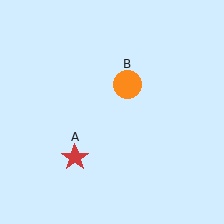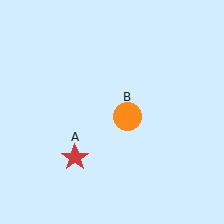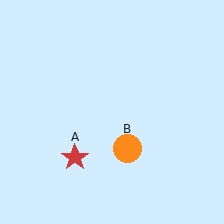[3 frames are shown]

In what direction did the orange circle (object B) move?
The orange circle (object B) moved down.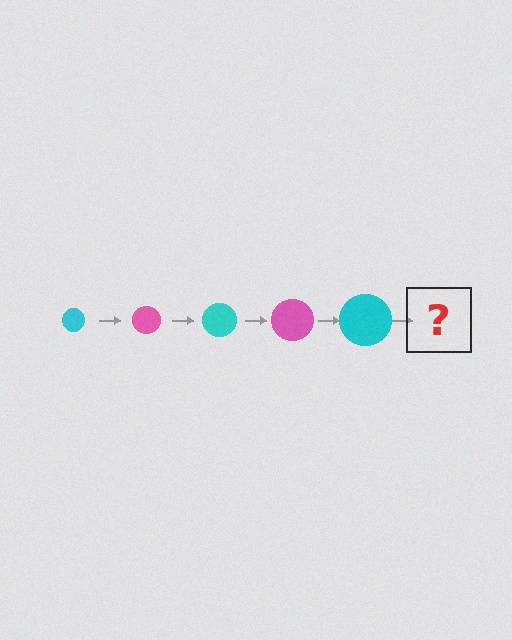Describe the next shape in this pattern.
It should be a pink circle, larger than the previous one.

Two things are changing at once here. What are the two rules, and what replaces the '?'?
The two rules are that the circle grows larger each step and the color cycles through cyan and pink. The '?' should be a pink circle, larger than the previous one.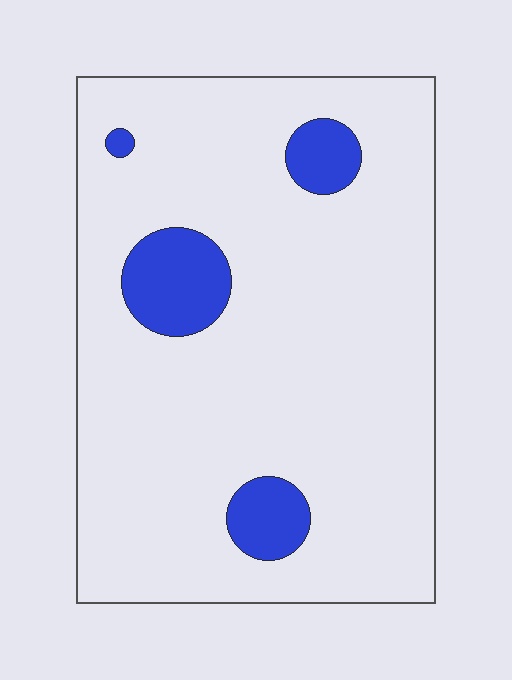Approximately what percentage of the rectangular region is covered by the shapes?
Approximately 10%.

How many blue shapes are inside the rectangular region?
4.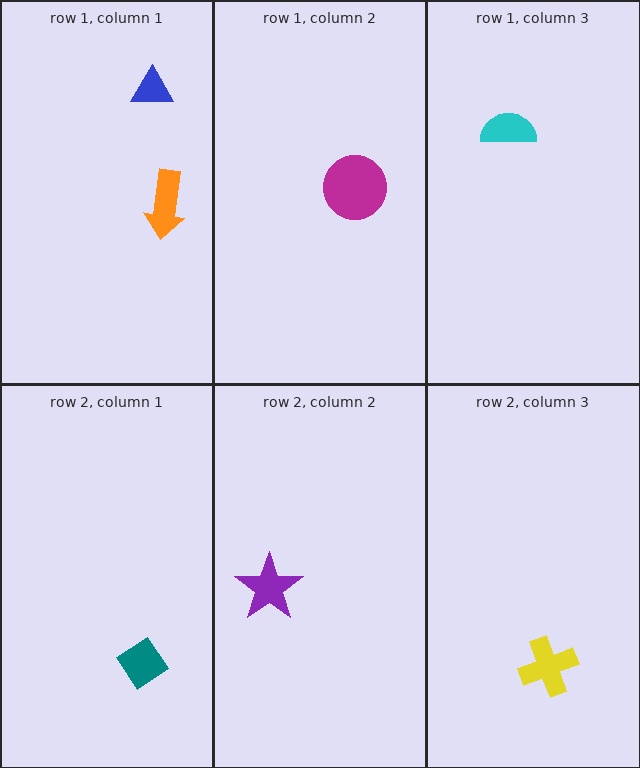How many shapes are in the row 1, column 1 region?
2.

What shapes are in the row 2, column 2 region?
The purple star.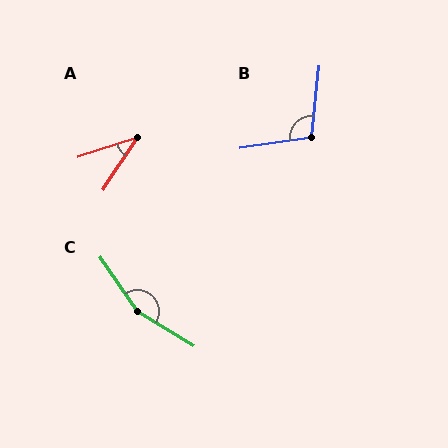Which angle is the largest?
C, at approximately 156 degrees.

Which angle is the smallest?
A, at approximately 39 degrees.